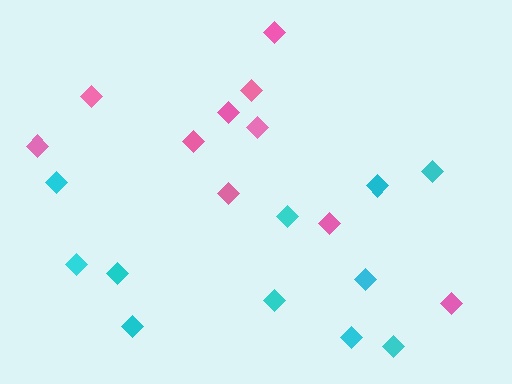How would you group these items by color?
There are 2 groups: one group of cyan diamonds (11) and one group of pink diamonds (10).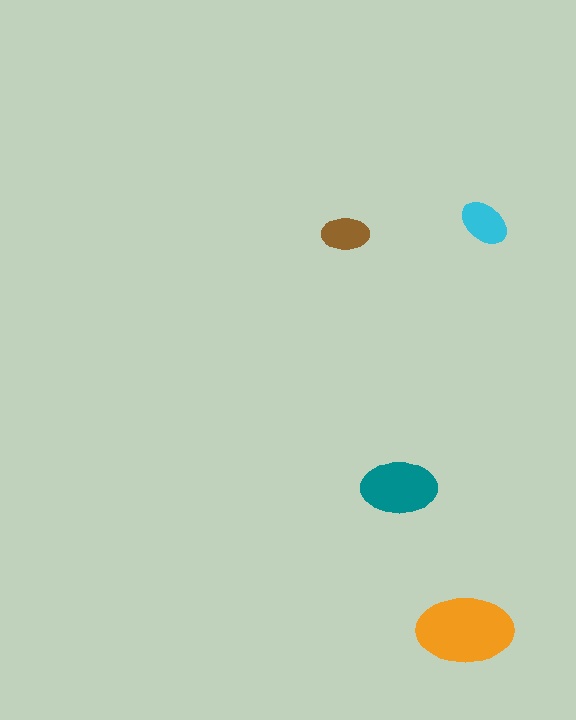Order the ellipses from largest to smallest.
the orange one, the teal one, the cyan one, the brown one.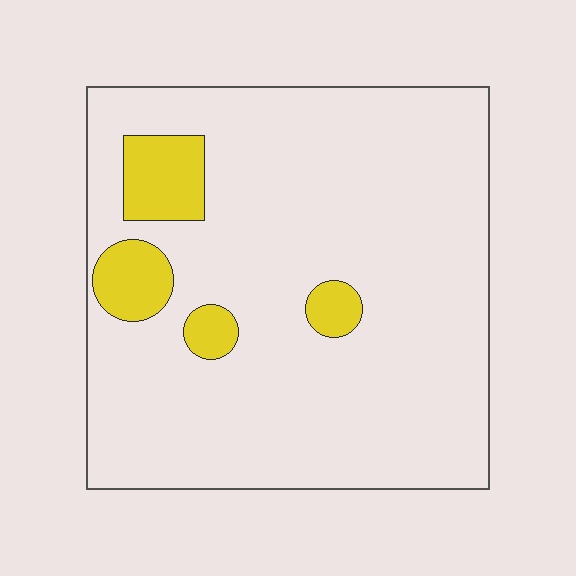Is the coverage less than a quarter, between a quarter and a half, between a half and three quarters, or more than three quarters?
Less than a quarter.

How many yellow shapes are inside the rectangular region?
4.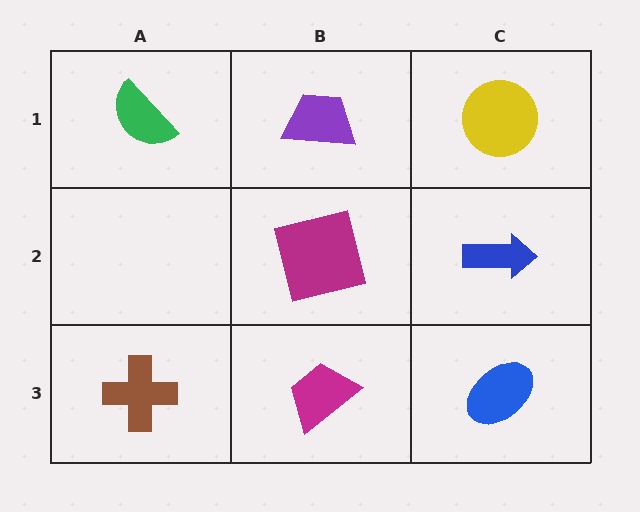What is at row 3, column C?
A blue ellipse.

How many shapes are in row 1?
3 shapes.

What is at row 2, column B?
A magenta square.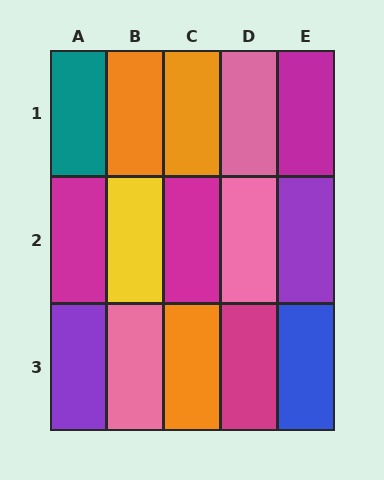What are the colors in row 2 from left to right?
Magenta, yellow, magenta, pink, purple.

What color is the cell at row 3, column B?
Pink.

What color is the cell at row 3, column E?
Blue.